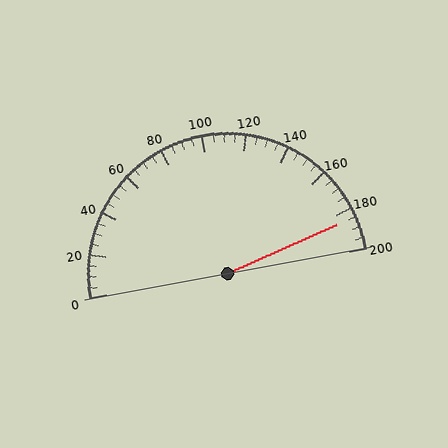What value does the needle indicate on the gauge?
The needle indicates approximately 185.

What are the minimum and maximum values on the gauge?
The gauge ranges from 0 to 200.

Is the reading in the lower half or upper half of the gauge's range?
The reading is in the upper half of the range (0 to 200).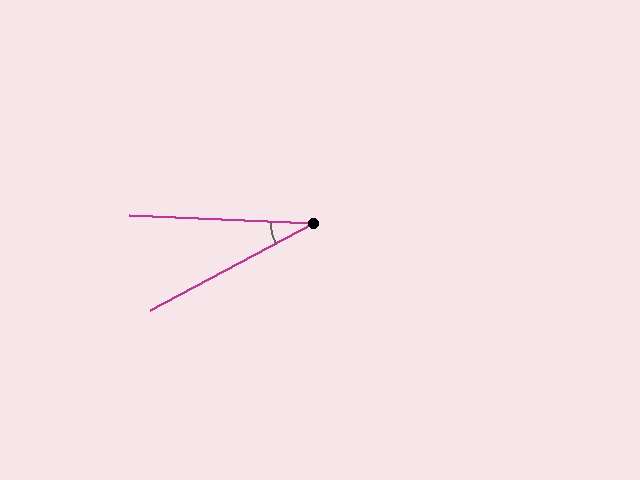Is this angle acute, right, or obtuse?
It is acute.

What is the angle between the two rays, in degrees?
Approximately 31 degrees.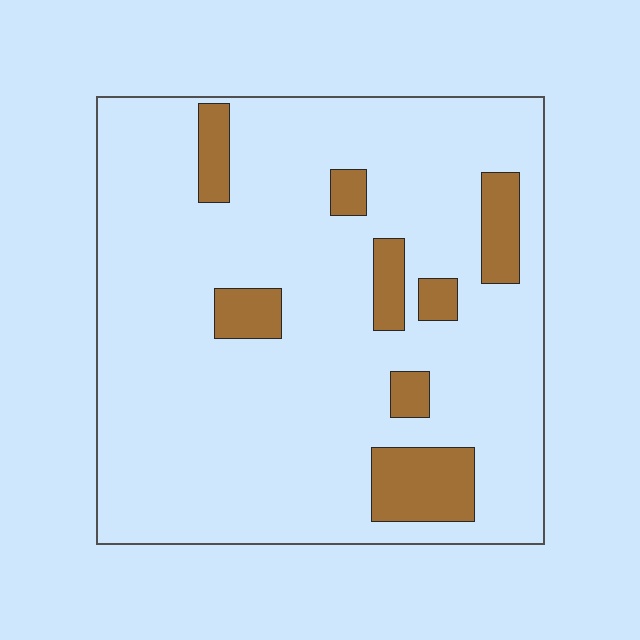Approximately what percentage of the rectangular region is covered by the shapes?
Approximately 15%.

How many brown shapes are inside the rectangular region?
8.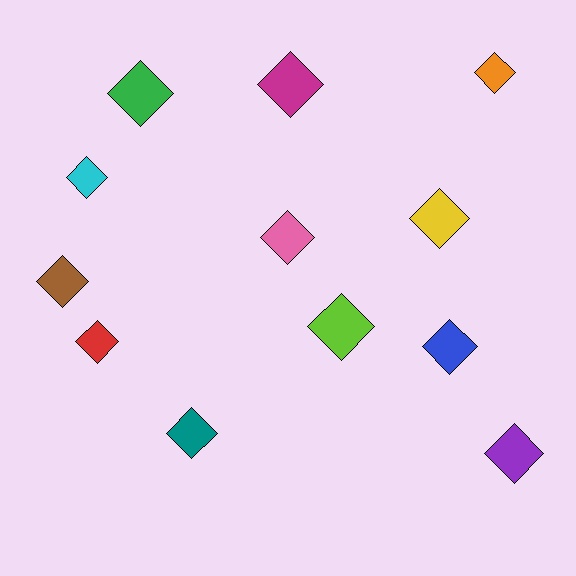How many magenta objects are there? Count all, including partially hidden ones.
There is 1 magenta object.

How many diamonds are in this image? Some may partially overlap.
There are 12 diamonds.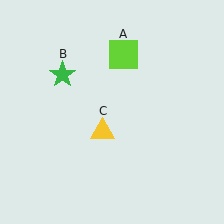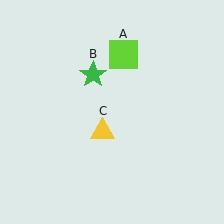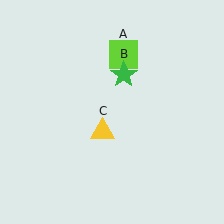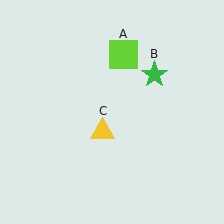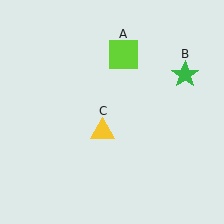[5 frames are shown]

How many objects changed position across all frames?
1 object changed position: green star (object B).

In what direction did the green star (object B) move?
The green star (object B) moved right.